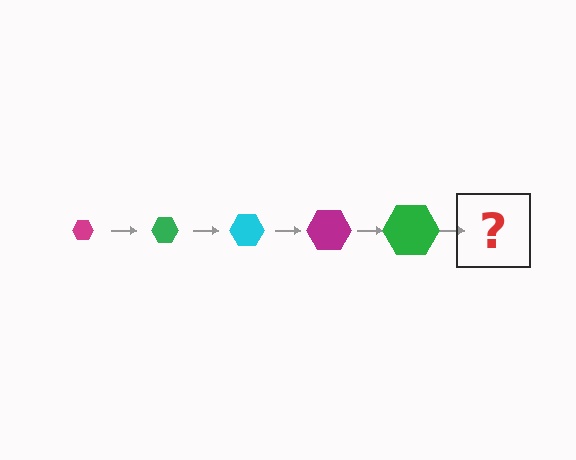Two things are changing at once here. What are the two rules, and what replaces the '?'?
The two rules are that the hexagon grows larger each step and the color cycles through magenta, green, and cyan. The '?' should be a cyan hexagon, larger than the previous one.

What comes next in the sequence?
The next element should be a cyan hexagon, larger than the previous one.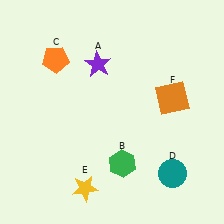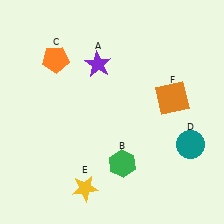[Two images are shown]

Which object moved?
The teal circle (D) moved up.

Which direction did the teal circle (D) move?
The teal circle (D) moved up.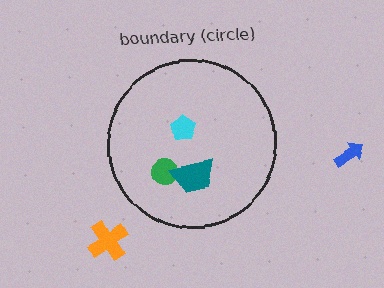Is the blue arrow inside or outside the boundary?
Outside.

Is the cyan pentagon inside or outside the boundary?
Inside.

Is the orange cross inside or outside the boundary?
Outside.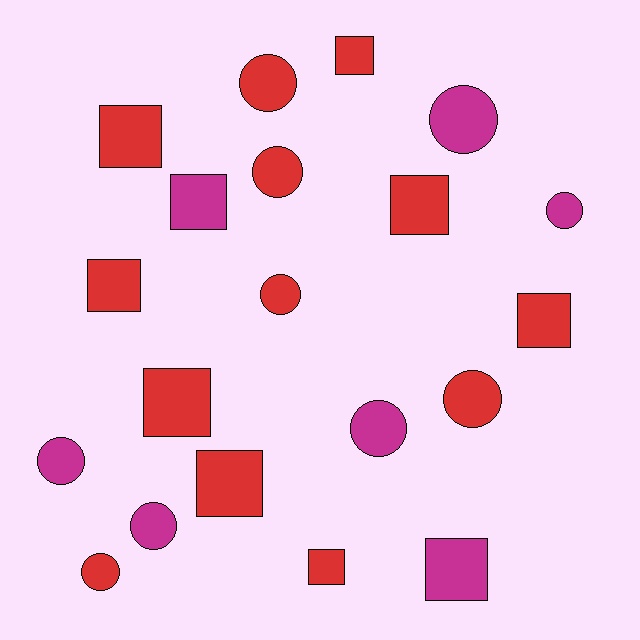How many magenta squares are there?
There are 2 magenta squares.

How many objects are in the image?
There are 20 objects.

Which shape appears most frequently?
Square, with 10 objects.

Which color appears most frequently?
Red, with 13 objects.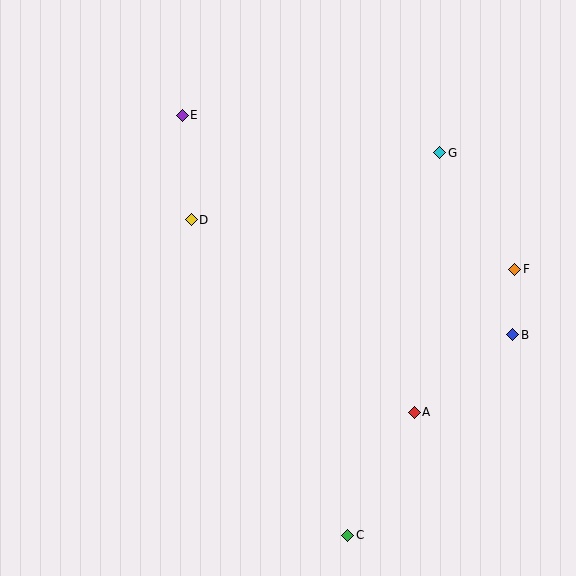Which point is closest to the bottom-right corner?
Point A is closest to the bottom-right corner.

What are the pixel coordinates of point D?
Point D is at (191, 220).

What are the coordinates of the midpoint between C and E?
The midpoint between C and E is at (265, 325).